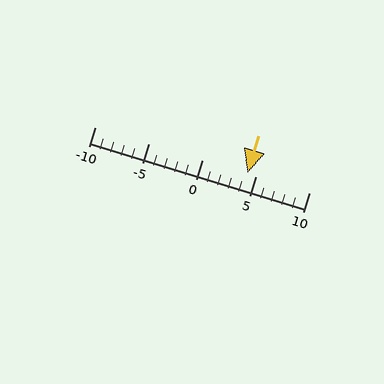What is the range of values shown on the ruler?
The ruler shows values from -10 to 10.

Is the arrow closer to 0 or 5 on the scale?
The arrow is closer to 5.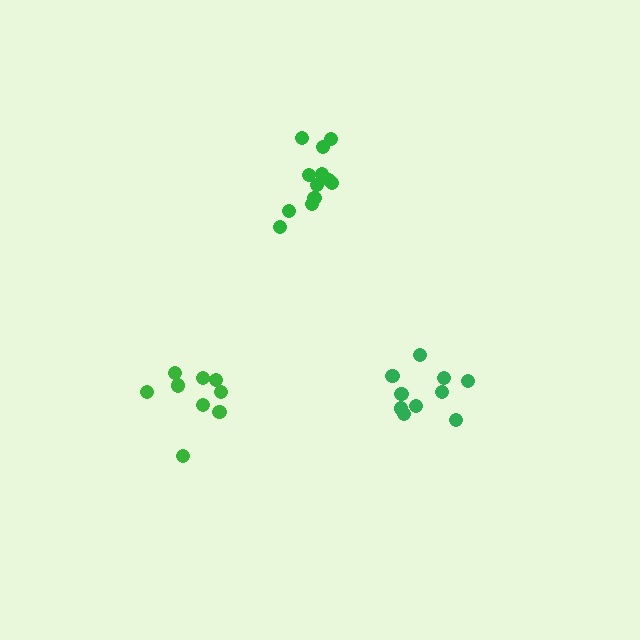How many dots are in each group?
Group 1: 10 dots, Group 2: 12 dots, Group 3: 9 dots (31 total).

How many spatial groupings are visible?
There are 3 spatial groupings.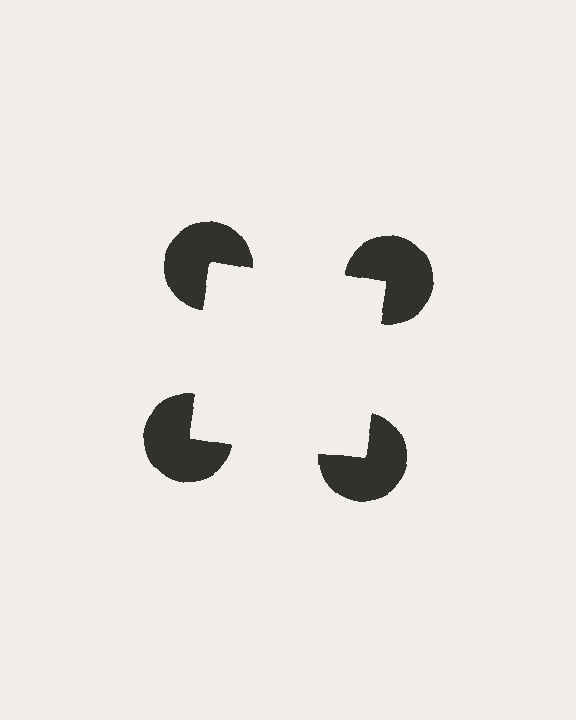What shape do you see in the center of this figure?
An illusory square — its edges are inferred from the aligned wedge cuts in the pac-man discs, not physically drawn.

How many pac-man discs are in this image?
There are 4 — one at each vertex of the illusory square.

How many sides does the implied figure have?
4 sides.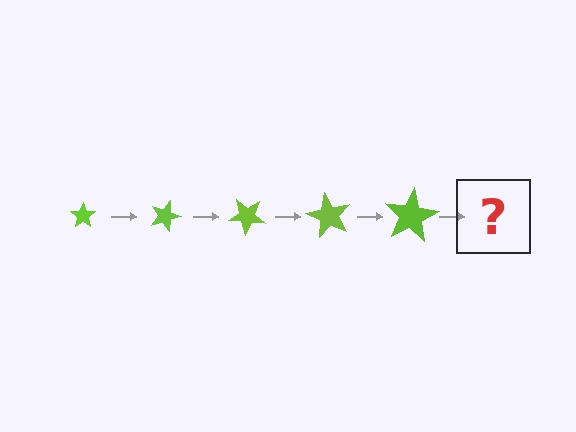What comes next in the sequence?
The next element should be a star, larger than the previous one and rotated 100 degrees from the start.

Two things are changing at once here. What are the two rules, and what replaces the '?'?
The two rules are that the star grows larger each step and it rotates 20 degrees each step. The '?' should be a star, larger than the previous one and rotated 100 degrees from the start.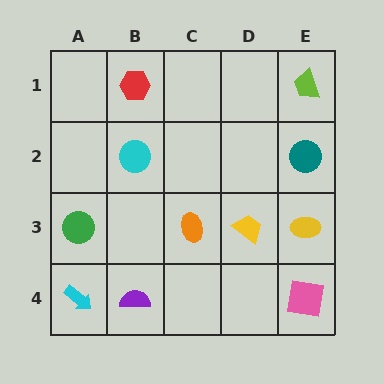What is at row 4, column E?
A pink square.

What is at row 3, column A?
A green circle.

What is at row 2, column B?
A cyan circle.